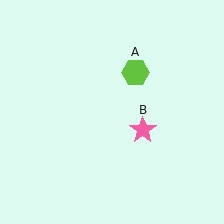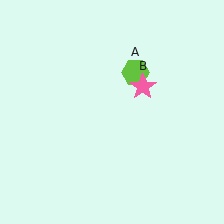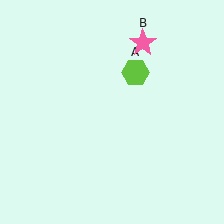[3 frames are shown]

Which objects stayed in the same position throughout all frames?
Lime hexagon (object A) remained stationary.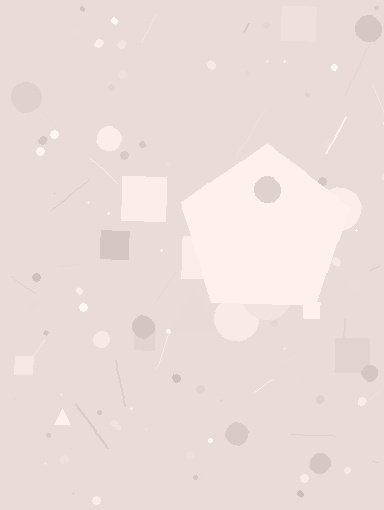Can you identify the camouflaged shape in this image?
The camouflaged shape is a pentagon.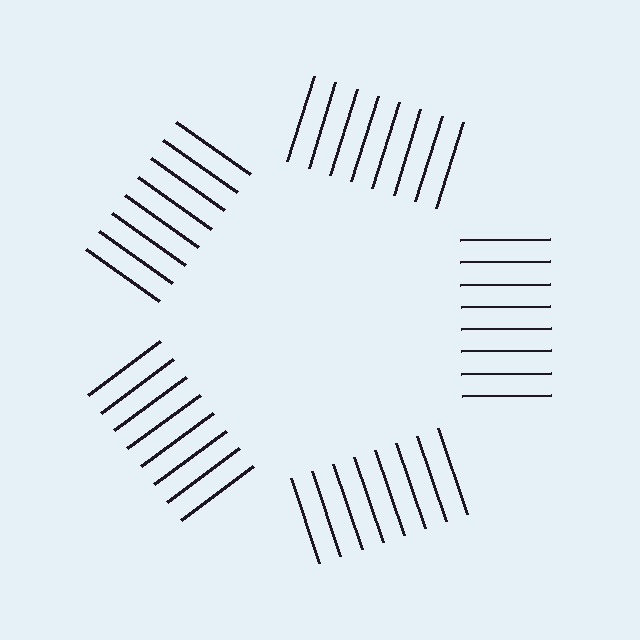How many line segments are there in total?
40 — 8 along each of the 5 edges.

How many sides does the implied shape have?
5 sides — the line-ends trace a pentagon.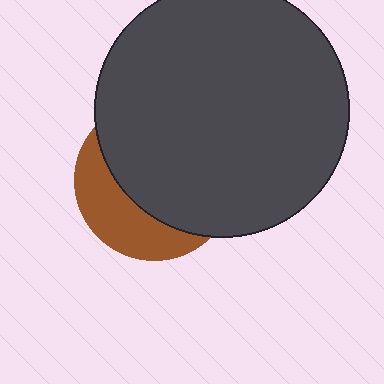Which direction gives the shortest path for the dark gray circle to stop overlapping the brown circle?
Moving toward the upper-right gives the shortest separation.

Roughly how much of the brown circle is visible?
A small part of it is visible (roughly 33%).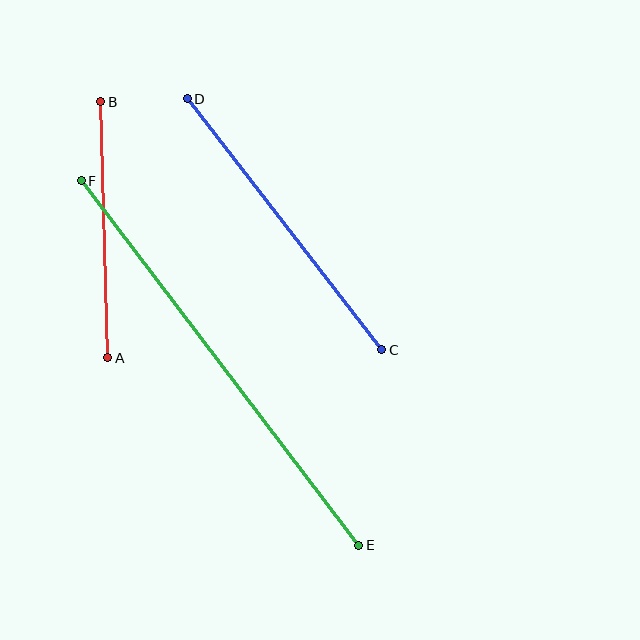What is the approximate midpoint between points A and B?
The midpoint is at approximately (104, 230) pixels.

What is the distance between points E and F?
The distance is approximately 458 pixels.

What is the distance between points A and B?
The distance is approximately 257 pixels.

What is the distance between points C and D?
The distance is approximately 317 pixels.